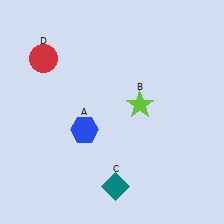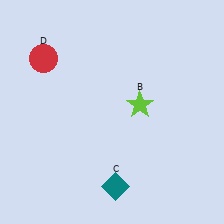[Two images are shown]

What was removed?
The blue hexagon (A) was removed in Image 2.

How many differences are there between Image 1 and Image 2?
There is 1 difference between the two images.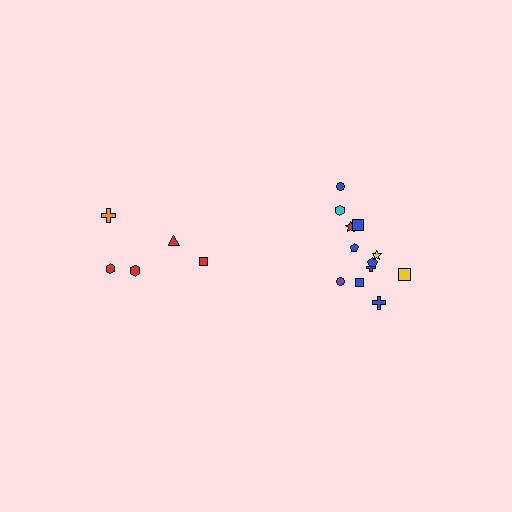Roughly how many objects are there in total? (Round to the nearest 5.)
Roughly 15 objects in total.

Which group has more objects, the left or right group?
The right group.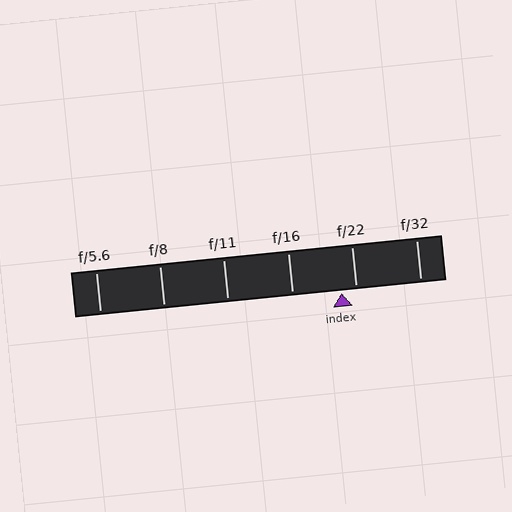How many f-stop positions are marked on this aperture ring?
There are 6 f-stop positions marked.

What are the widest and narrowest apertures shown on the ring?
The widest aperture shown is f/5.6 and the narrowest is f/32.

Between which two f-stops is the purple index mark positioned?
The index mark is between f/16 and f/22.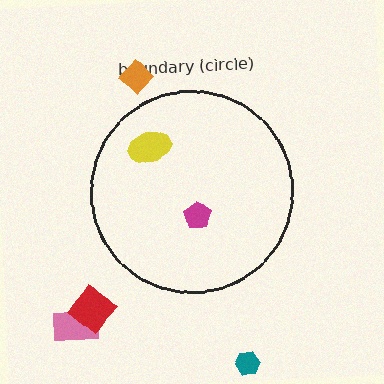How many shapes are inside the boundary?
2 inside, 4 outside.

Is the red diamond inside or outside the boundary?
Outside.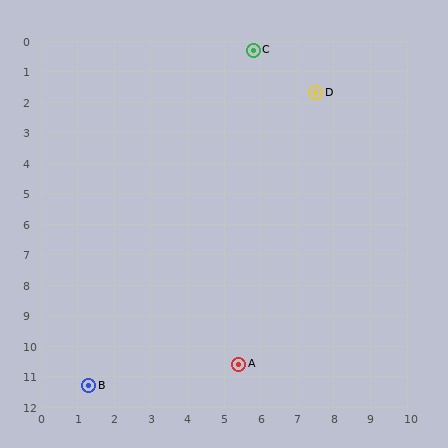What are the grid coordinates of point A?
Point A is at approximately (5.4, 10.6).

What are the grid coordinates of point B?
Point B is at approximately (1.3, 11.3).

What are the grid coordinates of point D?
Point D is at approximately (7.5, 1.7).